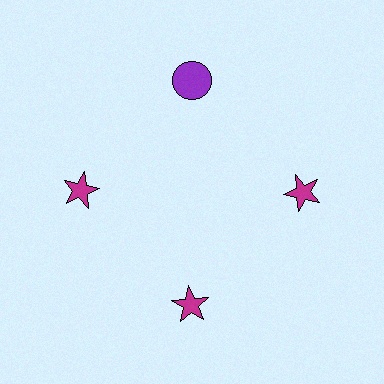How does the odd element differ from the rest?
It differs in both color (purple instead of magenta) and shape (circle instead of star).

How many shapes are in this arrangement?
There are 4 shapes arranged in a ring pattern.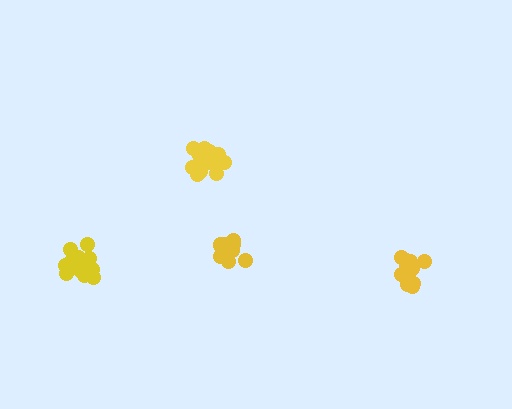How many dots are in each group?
Group 1: 18 dots, Group 2: 14 dots, Group 3: 14 dots, Group 4: 19 dots (65 total).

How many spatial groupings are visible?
There are 4 spatial groupings.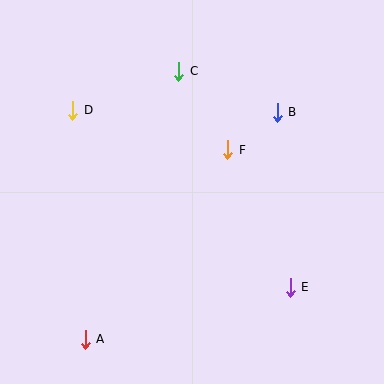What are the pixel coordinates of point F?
Point F is at (228, 150).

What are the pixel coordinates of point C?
Point C is at (179, 71).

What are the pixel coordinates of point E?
Point E is at (290, 287).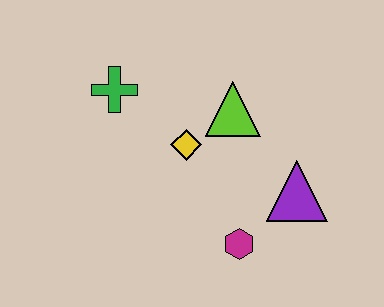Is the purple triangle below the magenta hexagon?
No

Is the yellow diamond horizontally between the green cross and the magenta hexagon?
Yes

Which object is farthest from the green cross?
The purple triangle is farthest from the green cross.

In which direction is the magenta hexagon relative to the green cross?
The magenta hexagon is below the green cross.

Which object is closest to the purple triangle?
The magenta hexagon is closest to the purple triangle.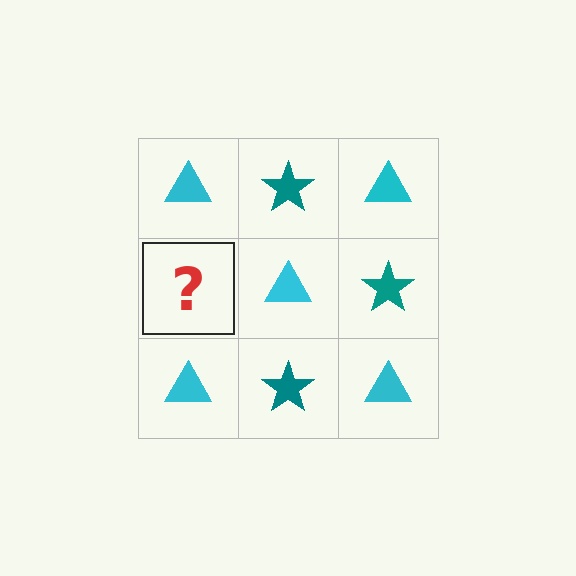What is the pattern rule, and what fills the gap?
The rule is that it alternates cyan triangle and teal star in a checkerboard pattern. The gap should be filled with a teal star.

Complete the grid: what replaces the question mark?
The question mark should be replaced with a teal star.